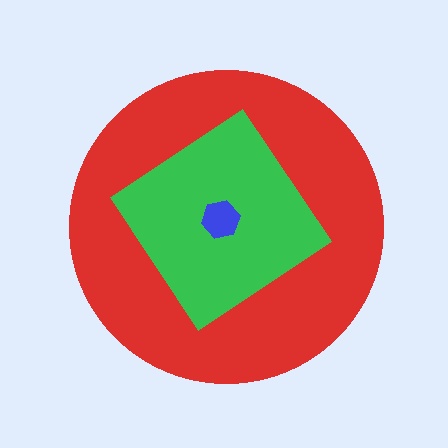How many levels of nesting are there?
3.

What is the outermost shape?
The red circle.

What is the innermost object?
The blue hexagon.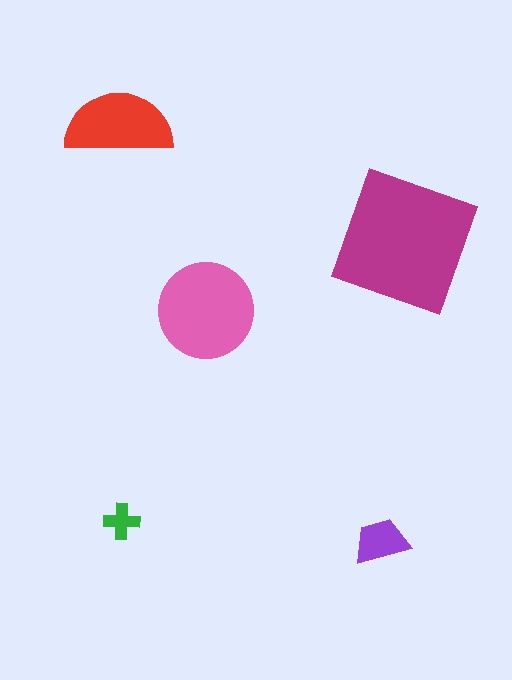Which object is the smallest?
The green cross.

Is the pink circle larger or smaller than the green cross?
Larger.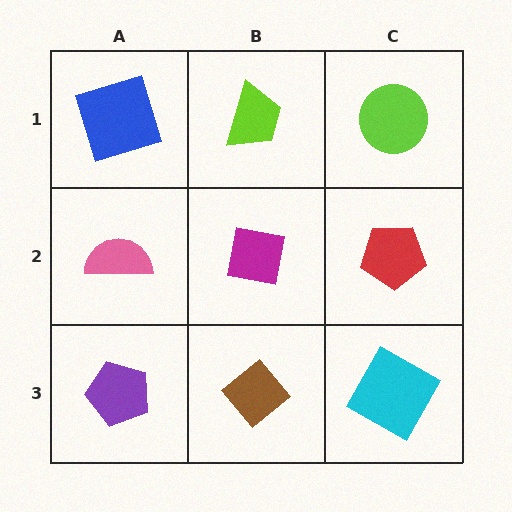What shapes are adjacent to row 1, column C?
A red pentagon (row 2, column C), a lime trapezoid (row 1, column B).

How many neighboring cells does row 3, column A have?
2.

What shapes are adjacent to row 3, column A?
A pink semicircle (row 2, column A), a brown diamond (row 3, column B).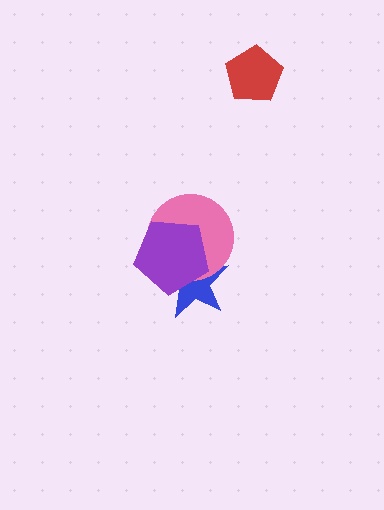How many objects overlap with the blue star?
2 objects overlap with the blue star.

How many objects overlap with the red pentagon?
0 objects overlap with the red pentagon.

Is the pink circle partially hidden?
Yes, it is partially covered by another shape.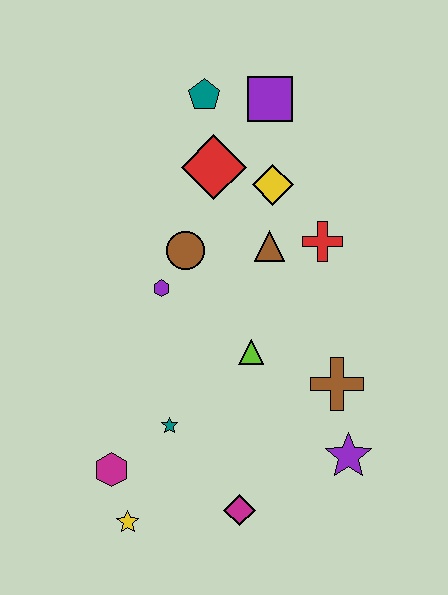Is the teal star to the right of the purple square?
No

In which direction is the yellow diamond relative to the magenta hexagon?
The yellow diamond is above the magenta hexagon.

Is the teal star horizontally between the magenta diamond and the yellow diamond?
No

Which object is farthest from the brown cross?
The teal pentagon is farthest from the brown cross.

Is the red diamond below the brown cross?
No